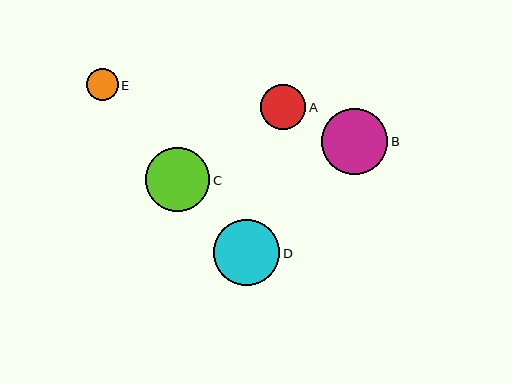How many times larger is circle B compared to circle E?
Circle B is approximately 2.1 times the size of circle E.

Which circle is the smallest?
Circle E is the smallest with a size of approximately 32 pixels.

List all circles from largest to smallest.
From largest to smallest: B, D, C, A, E.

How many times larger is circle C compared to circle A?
Circle C is approximately 1.4 times the size of circle A.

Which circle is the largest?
Circle B is the largest with a size of approximately 67 pixels.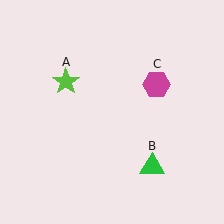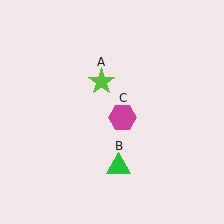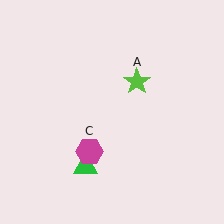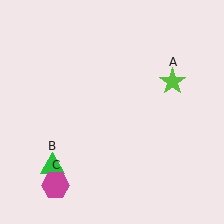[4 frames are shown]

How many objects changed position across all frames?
3 objects changed position: lime star (object A), green triangle (object B), magenta hexagon (object C).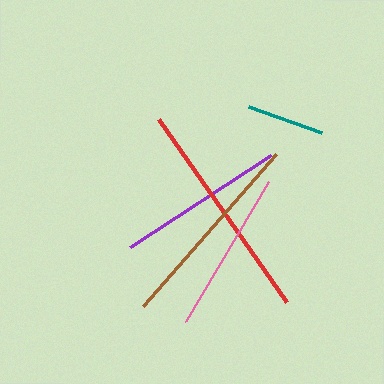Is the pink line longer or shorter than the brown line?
The brown line is longer than the pink line.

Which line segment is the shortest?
The teal line is the shortest at approximately 77 pixels.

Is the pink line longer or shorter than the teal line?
The pink line is longer than the teal line.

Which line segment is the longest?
The red line is the longest at approximately 223 pixels.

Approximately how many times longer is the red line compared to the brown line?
The red line is approximately 1.1 times the length of the brown line.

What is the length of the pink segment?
The pink segment is approximately 162 pixels long.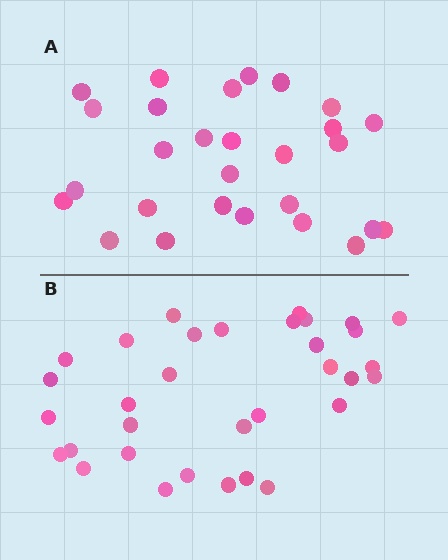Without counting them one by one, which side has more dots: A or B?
Region B (the bottom region) has more dots.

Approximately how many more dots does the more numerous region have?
Region B has about 5 more dots than region A.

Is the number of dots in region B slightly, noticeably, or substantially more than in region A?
Region B has only slightly more — the two regions are fairly close. The ratio is roughly 1.2 to 1.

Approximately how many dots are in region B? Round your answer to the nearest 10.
About 30 dots. (The exact count is 33, which rounds to 30.)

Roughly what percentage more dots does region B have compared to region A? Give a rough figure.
About 20% more.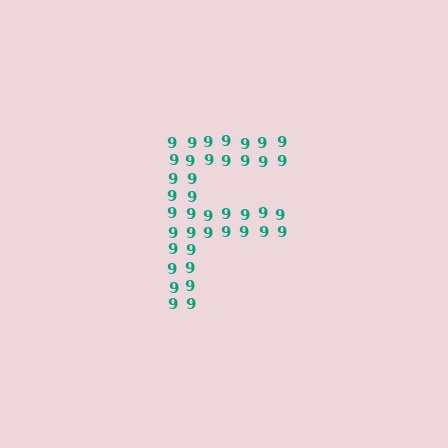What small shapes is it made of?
It is made of small digit 9's.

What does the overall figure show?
The overall figure shows the letter F.